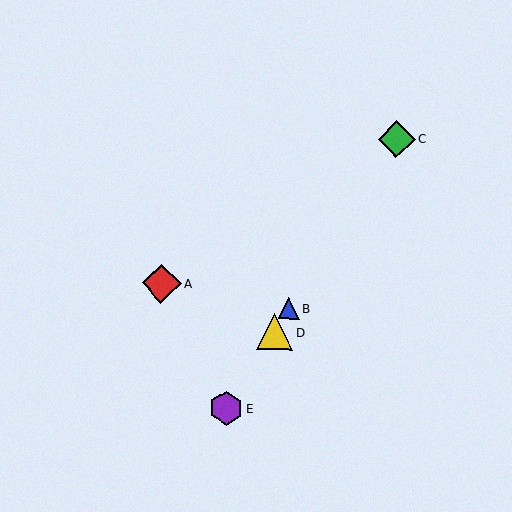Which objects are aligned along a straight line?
Objects B, C, D, E are aligned along a straight line.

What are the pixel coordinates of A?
Object A is at (162, 283).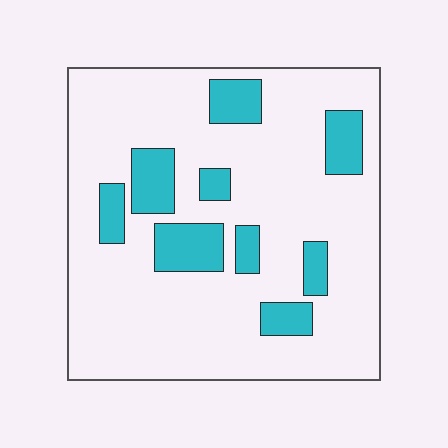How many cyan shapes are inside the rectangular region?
9.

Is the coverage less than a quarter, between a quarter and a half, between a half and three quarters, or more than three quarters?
Less than a quarter.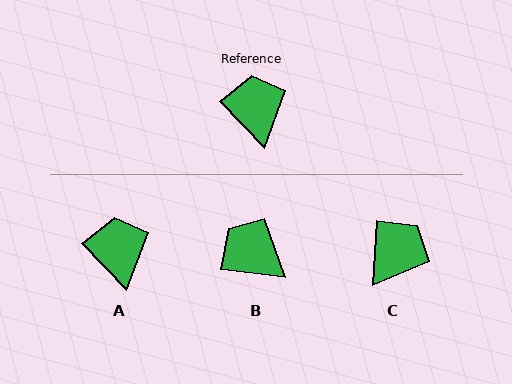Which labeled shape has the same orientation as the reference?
A.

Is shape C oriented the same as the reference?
No, it is off by about 47 degrees.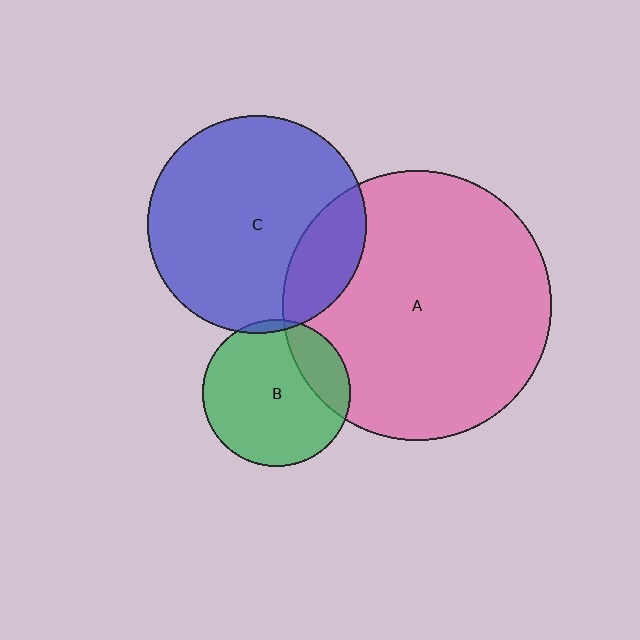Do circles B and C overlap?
Yes.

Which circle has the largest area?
Circle A (pink).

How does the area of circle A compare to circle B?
Approximately 3.3 times.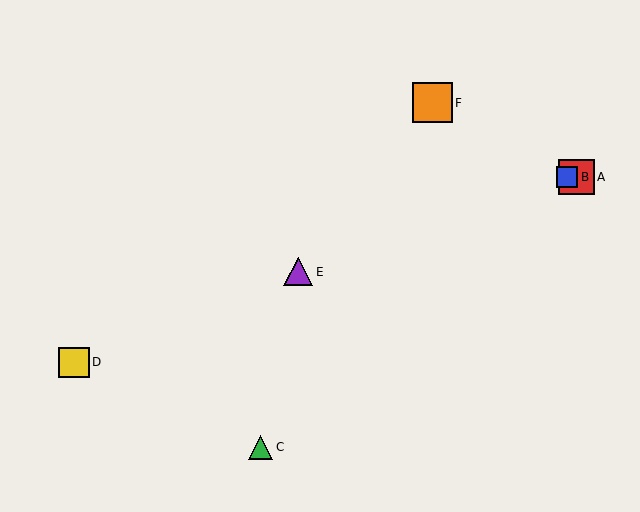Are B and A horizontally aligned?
Yes, both are at y≈177.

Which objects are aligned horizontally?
Objects A, B are aligned horizontally.